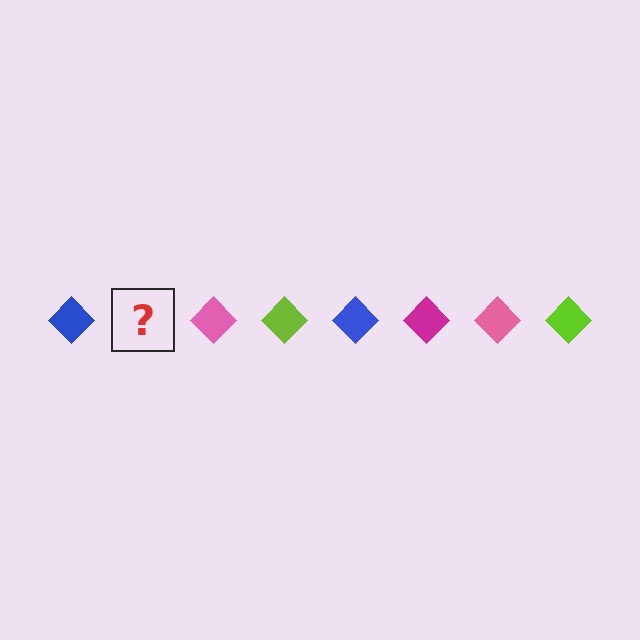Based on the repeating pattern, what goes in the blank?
The blank should be a magenta diamond.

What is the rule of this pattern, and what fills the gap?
The rule is that the pattern cycles through blue, magenta, pink, lime diamonds. The gap should be filled with a magenta diamond.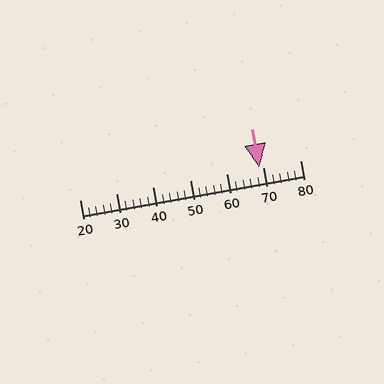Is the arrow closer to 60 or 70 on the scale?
The arrow is closer to 70.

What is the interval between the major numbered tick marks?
The major tick marks are spaced 10 units apart.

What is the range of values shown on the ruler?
The ruler shows values from 20 to 80.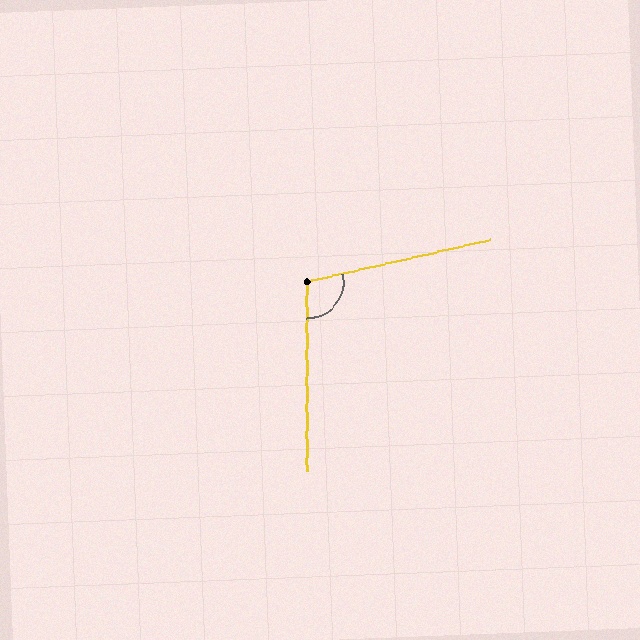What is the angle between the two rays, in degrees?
Approximately 103 degrees.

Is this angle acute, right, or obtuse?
It is obtuse.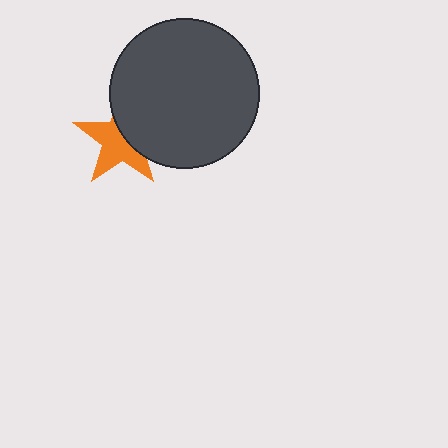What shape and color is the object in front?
The object in front is a dark gray circle.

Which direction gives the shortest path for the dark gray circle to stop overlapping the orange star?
Moving right gives the shortest separation.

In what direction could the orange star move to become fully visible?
The orange star could move left. That would shift it out from behind the dark gray circle entirely.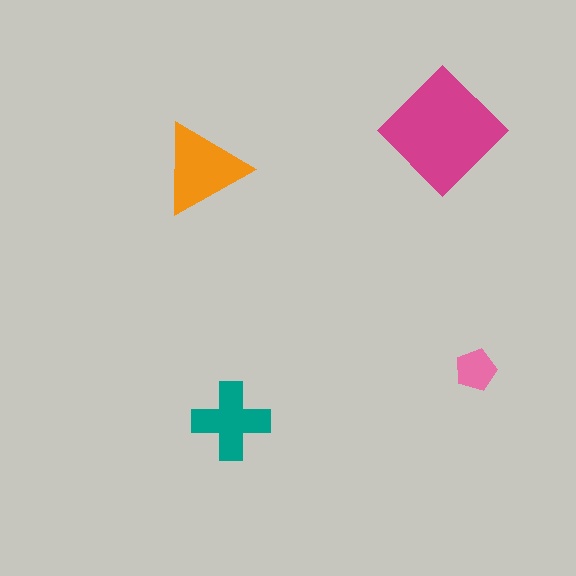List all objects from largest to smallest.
The magenta diamond, the orange triangle, the teal cross, the pink pentagon.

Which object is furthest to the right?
The pink pentagon is rightmost.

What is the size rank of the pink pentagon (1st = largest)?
4th.